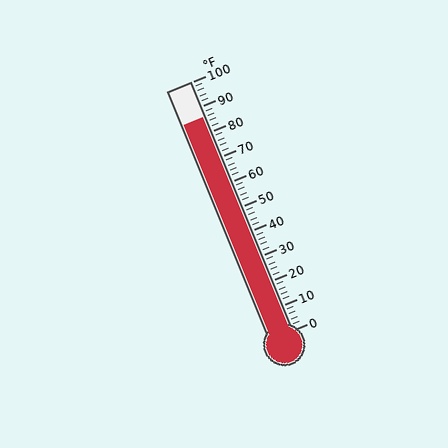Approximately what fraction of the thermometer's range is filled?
The thermometer is filled to approximately 85% of its range.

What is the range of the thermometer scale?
The thermometer scale ranges from 0°F to 100°F.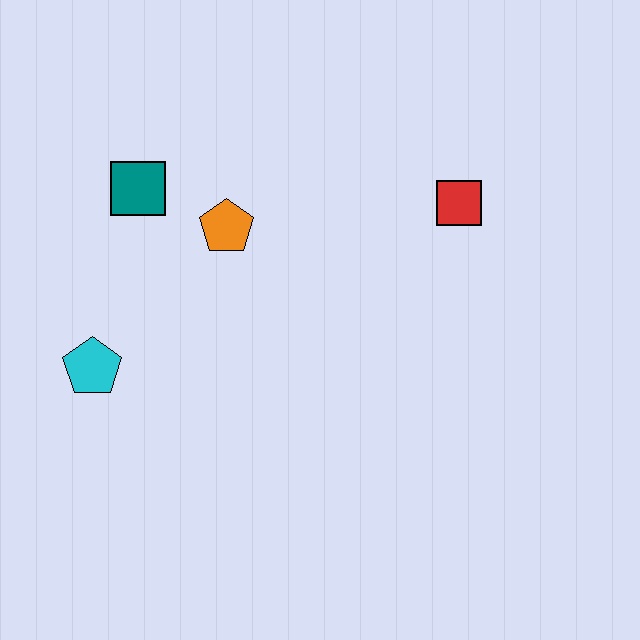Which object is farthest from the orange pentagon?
The red square is farthest from the orange pentagon.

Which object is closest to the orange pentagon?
The teal square is closest to the orange pentagon.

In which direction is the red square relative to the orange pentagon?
The red square is to the right of the orange pentagon.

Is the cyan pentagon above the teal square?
No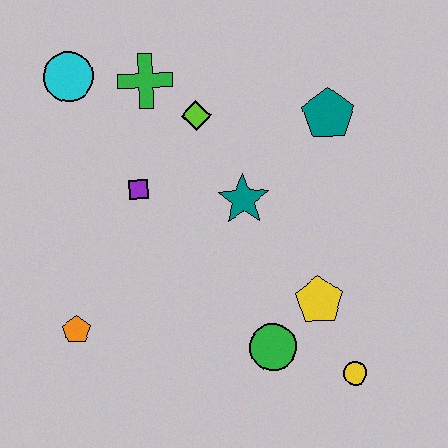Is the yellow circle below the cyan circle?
Yes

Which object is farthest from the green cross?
The yellow circle is farthest from the green cross.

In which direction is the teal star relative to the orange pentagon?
The teal star is to the right of the orange pentagon.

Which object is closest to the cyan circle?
The green cross is closest to the cyan circle.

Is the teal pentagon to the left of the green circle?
No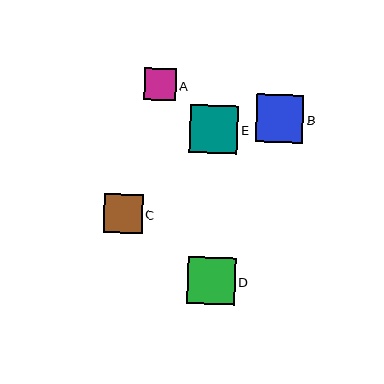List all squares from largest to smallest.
From largest to smallest: E, D, B, C, A.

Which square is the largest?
Square E is the largest with a size of approximately 48 pixels.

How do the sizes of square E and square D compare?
Square E and square D are approximately the same size.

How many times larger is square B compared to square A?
Square B is approximately 1.5 times the size of square A.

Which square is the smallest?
Square A is the smallest with a size of approximately 32 pixels.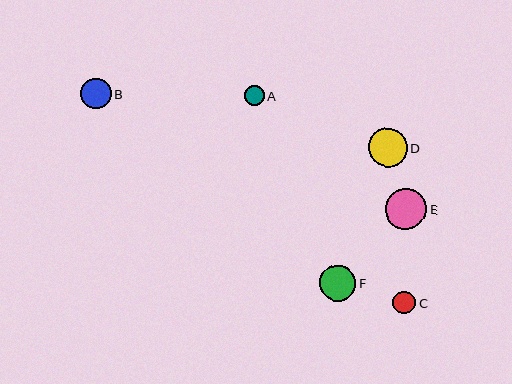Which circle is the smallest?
Circle A is the smallest with a size of approximately 20 pixels.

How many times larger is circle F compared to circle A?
Circle F is approximately 1.8 times the size of circle A.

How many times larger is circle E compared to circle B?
Circle E is approximately 1.3 times the size of circle B.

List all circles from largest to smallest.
From largest to smallest: E, D, F, B, C, A.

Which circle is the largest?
Circle E is the largest with a size of approximately 41 pixels.